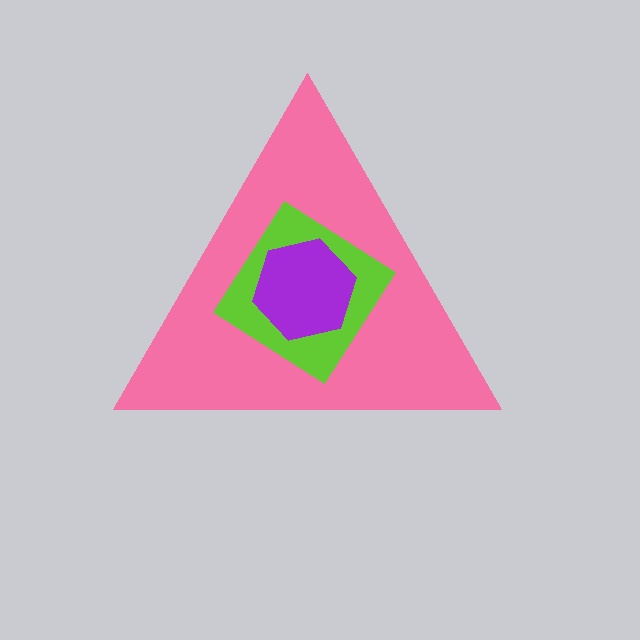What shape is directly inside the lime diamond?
The purple hexagon.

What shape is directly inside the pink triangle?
The lime diamond.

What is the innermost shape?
The purple hexagon.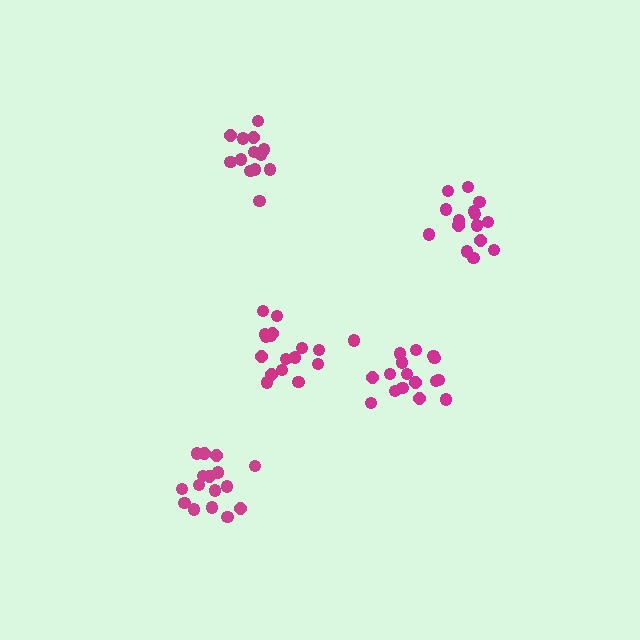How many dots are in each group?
Group 1: 15 dots, Group 2: 17 dots, Group 3: 13 dots, Group 4: 16 dots, Group 5: 16 dots (77 total).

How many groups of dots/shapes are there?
There are 5 groups.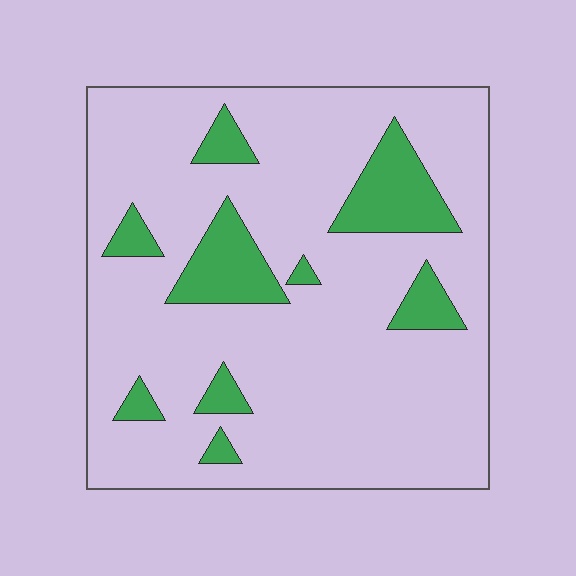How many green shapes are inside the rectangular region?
9.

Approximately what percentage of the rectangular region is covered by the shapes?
Approximately 15%.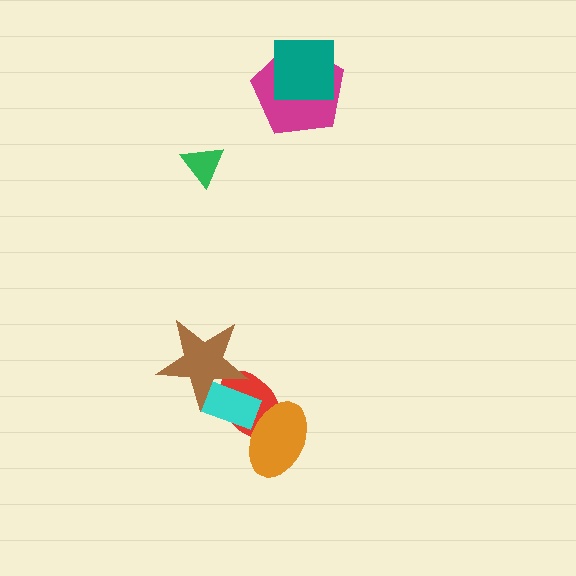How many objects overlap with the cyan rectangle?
3 objects overlap with the cyan rectangle.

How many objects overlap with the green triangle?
0 objects overlap with the green triangle.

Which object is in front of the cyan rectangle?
The brown star is in front of the cyan rectangle.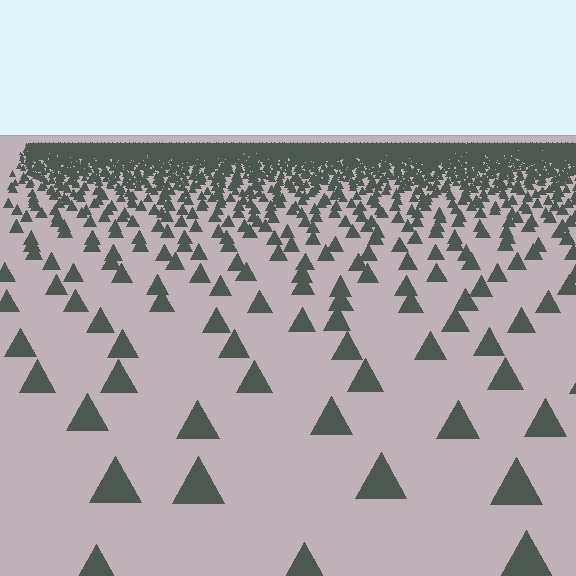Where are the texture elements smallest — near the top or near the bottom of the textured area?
Near the top.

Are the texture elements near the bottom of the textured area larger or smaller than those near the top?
Larger. Near the bottom, elements are closer to the viewer and appear at a bigger on-screen size.